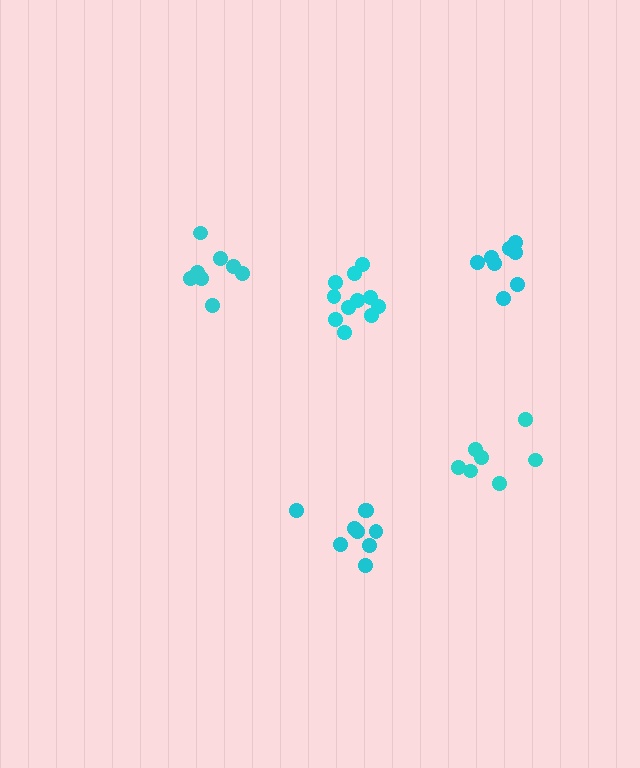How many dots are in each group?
Group 1: 11 dots, Group 2: 9 dots, Group 3: 7 dots, Group 4: 8 dots, Group 5: 8 dots (43 total).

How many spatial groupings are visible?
There are 5 spatial groupings.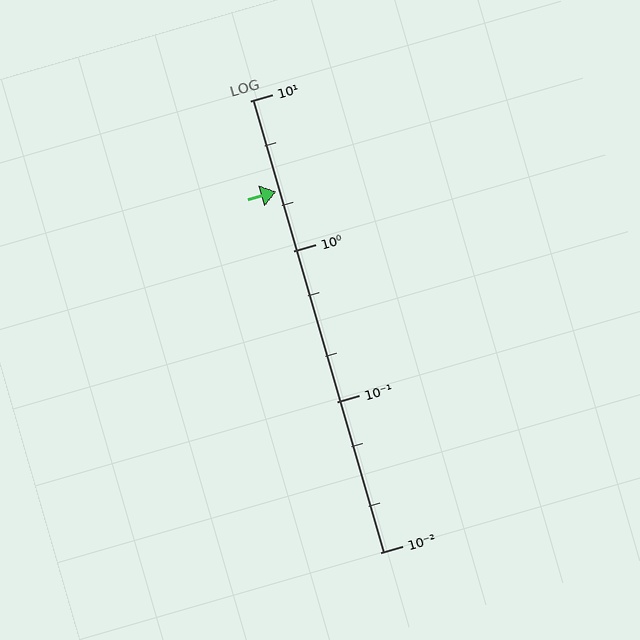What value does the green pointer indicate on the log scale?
The pointer indicates approximately 2.5.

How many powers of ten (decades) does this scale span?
The scale spans 3 decades, from 0.01 to 10.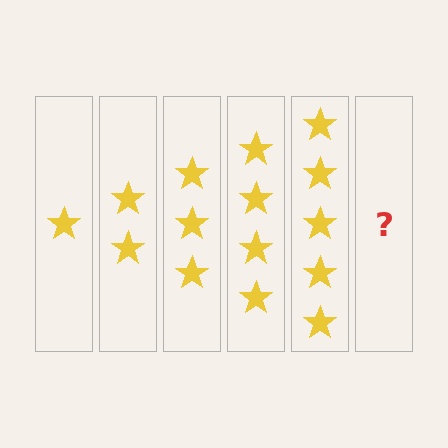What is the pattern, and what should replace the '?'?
The pattern is that each step adds one more star. The '?' should be 6 stars.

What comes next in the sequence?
The next element should be 6 stars.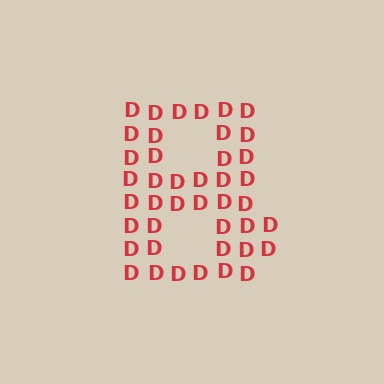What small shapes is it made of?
It is made of small letter D's.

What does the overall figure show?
The overall figure shows the letter B.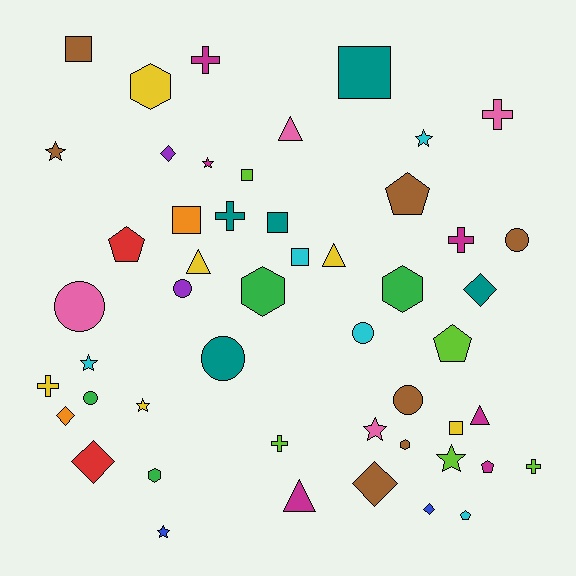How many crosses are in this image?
There are 7 crosses.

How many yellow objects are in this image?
There are 6 yellow objects.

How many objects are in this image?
There are 50 objects.